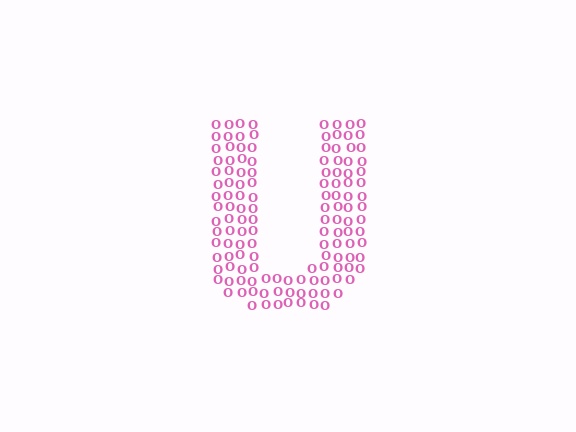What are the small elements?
The small elements are letter O's.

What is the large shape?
The large shape is the letter U.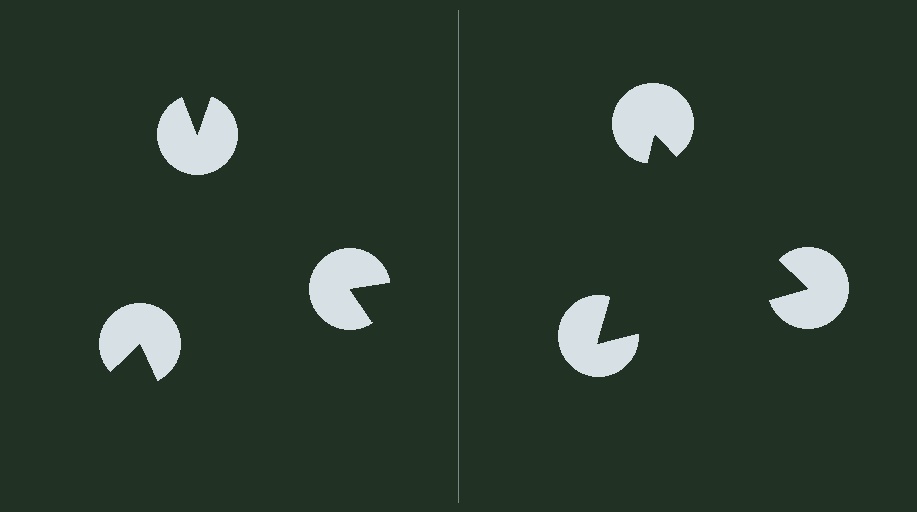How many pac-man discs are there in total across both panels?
6 — 3 on each side.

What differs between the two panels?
The pac-man discs are positioned identically on both sides; only the wedge orientations differ. On the right they align to a triangle; on the left they are misaligned.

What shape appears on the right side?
An illusory triangle.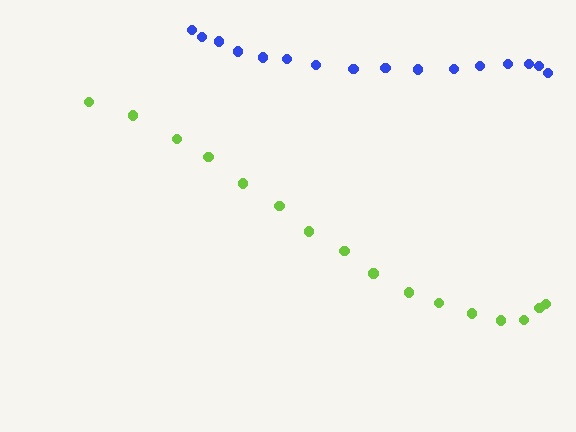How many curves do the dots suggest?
There are 2 distinct paths.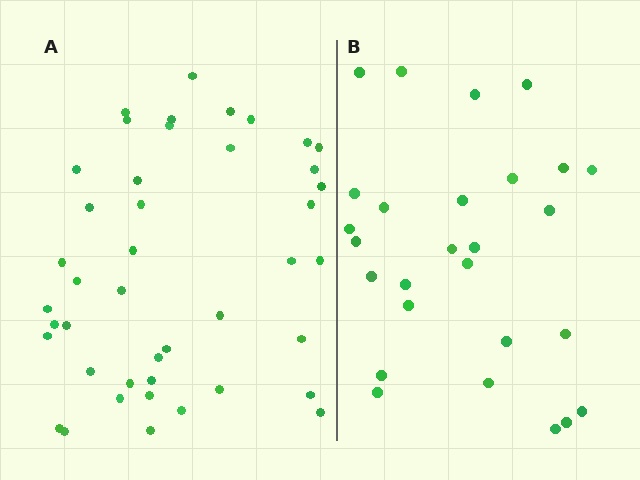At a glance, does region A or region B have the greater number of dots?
Region A (the left region) has more dots.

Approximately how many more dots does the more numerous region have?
Region A has approximately 15 more dots than region B.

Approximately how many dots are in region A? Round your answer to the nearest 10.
About 40 dots. (The exact count is 43, which rounds to 40.)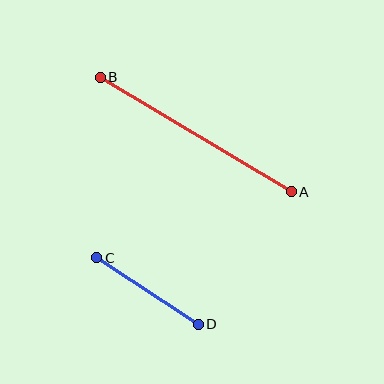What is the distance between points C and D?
The distance is approximately 121 pixels.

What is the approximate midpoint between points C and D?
The midpoint is at approximately (148, 291) pixels.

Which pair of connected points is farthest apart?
Points A and B are farthest apart.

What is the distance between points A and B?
The distance is approximately 223 pixels.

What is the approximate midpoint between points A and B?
The midpoint is at approximately (196, 135) pixels.